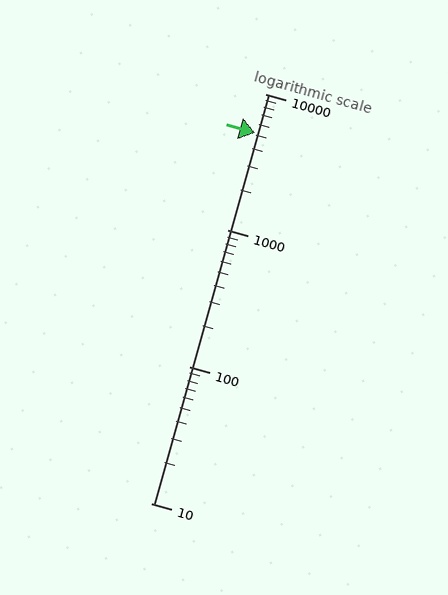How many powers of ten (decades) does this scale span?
The scale spans 3 decades, from 10 to 10000.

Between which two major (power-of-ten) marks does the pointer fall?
The pointer is between 1000 and 10000.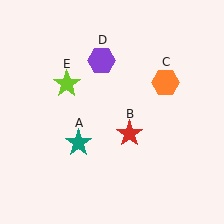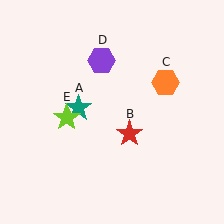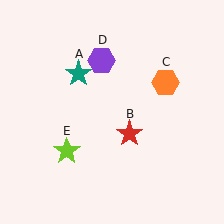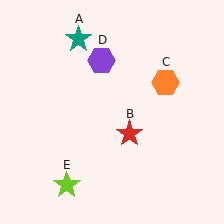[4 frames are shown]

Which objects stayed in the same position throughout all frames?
Red star (object B) and orange hexagon (object C) and purple hexagon (object D) remained stationary.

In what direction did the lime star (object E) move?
The lime star (object E) moved down.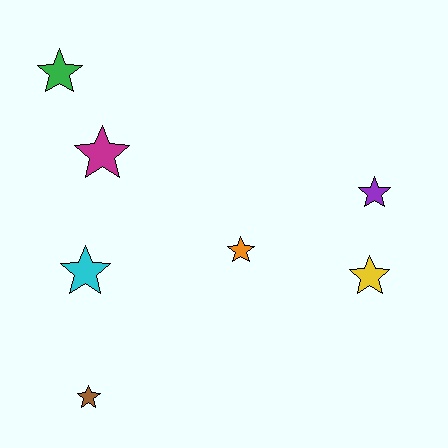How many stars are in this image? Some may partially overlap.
There are 7 stars.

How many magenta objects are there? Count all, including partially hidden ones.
There is 1 magenta object.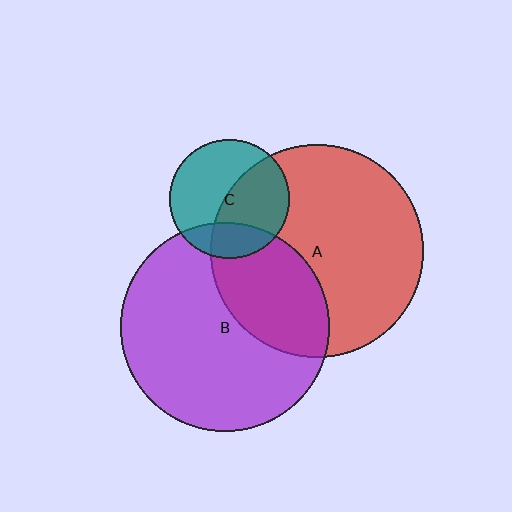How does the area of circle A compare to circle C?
Approximately 3.2 times.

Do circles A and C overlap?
Yes.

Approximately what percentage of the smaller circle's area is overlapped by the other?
Approximately 50%.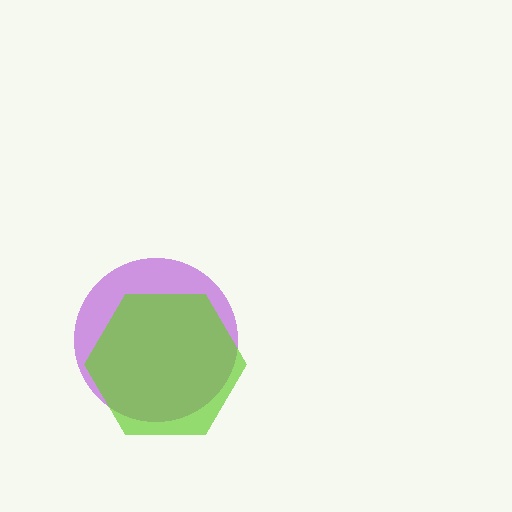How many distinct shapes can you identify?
There are 2 distinct shapes: a purple circle, a lime hexagon.